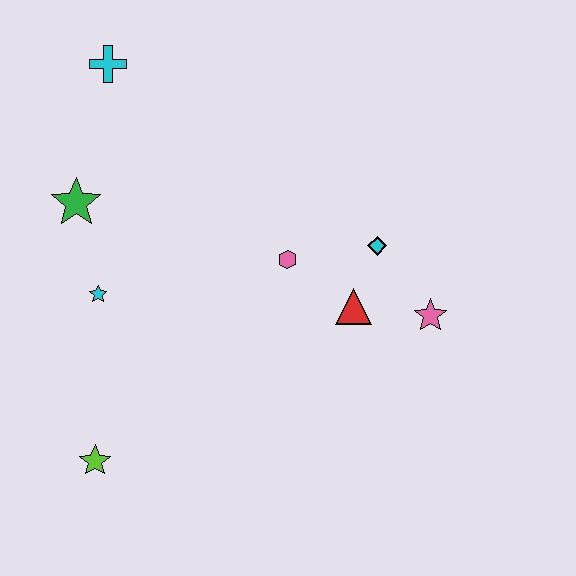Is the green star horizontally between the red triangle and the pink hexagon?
No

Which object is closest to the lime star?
The cyan star is closest to the lime star.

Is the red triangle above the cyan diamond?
No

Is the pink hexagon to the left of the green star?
No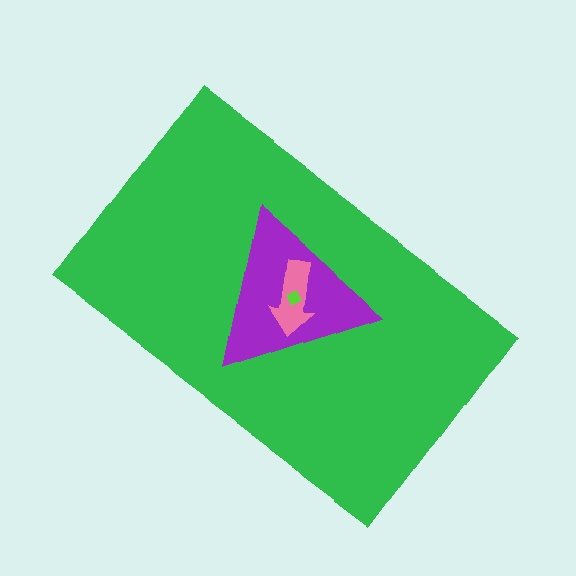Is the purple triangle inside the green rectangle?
Yes.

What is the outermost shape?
The green rectangle.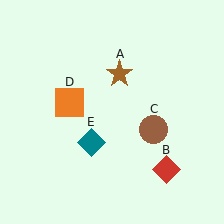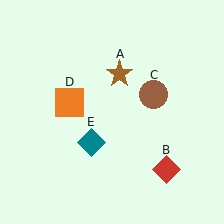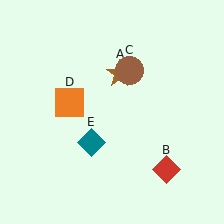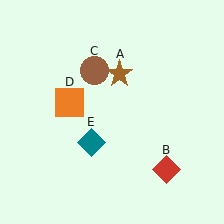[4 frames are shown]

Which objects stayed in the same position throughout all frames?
Brown star (object A) and red diamond (object B) and orange square (object D) and teal diamond (object E) remained stationary.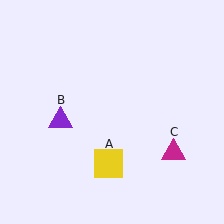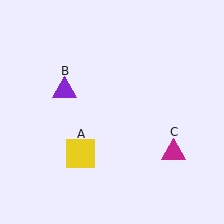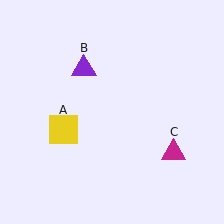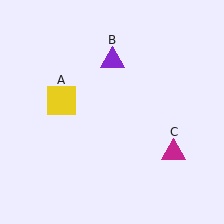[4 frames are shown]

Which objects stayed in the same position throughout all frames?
Magenta triangle (object C) remained stationary.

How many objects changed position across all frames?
2 objects changed position: yellow square (object A), purple triangle (object B).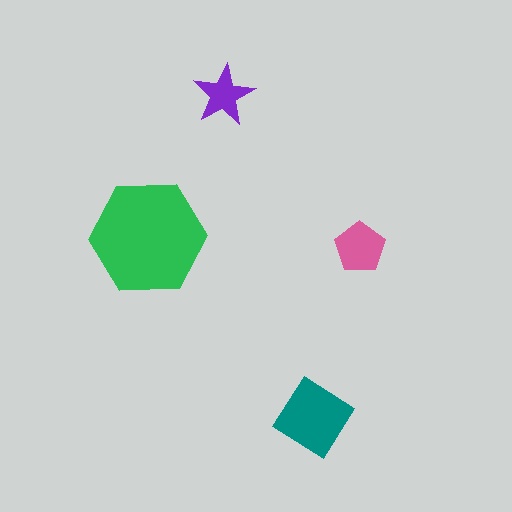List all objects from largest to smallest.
The green hexagon, the teal diamond, the pink pentagon, the purple star.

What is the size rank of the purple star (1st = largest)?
4th.